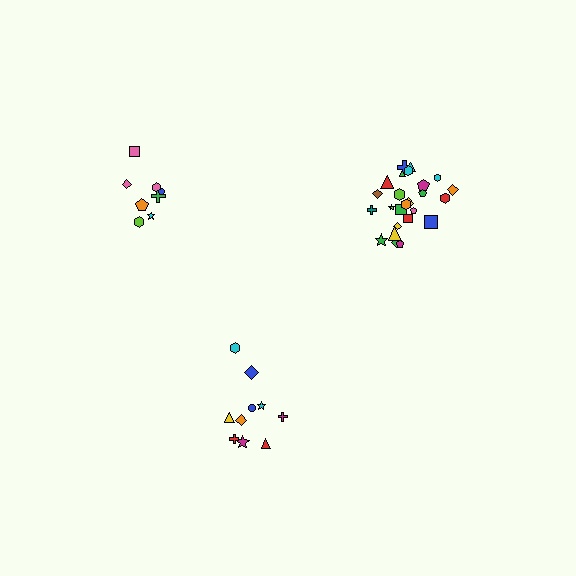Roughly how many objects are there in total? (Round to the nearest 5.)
Roughly 45 objects in total.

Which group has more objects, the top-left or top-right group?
The top-right group.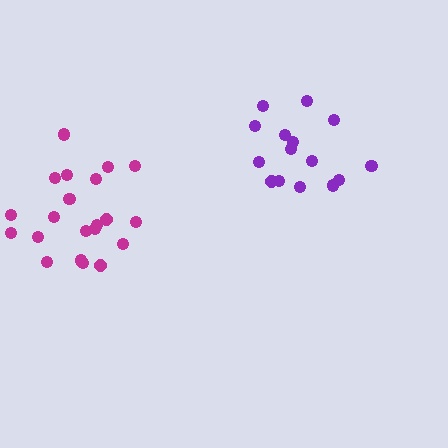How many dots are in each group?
Group 1: 21 dots, Group 2: 15 dots (36 total).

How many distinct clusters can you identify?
There are 2 distinct clusters.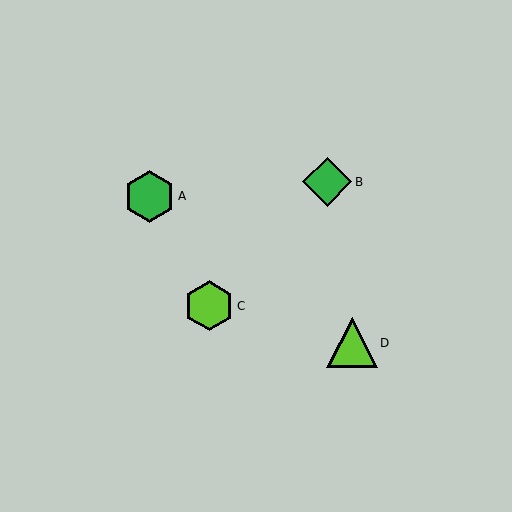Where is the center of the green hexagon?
The center of the green hexagon is at (150, 196).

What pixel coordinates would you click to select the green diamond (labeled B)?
Click at (327, 182) to select the green diamond B.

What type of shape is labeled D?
Shape D is a lime triangle.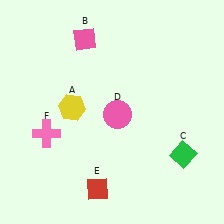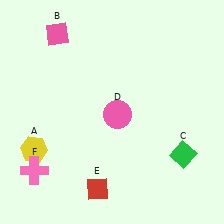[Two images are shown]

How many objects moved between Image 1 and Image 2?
3 objects moved between the two images.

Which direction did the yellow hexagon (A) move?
The yellow hexagon (A) moved down.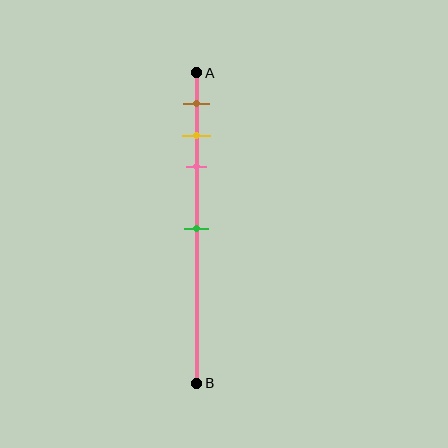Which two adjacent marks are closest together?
The yellow and pink marks are the closest adjacent pair.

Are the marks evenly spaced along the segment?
No, the marks are not evenly spaced.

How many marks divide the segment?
There are 4 marks dividing the segment.